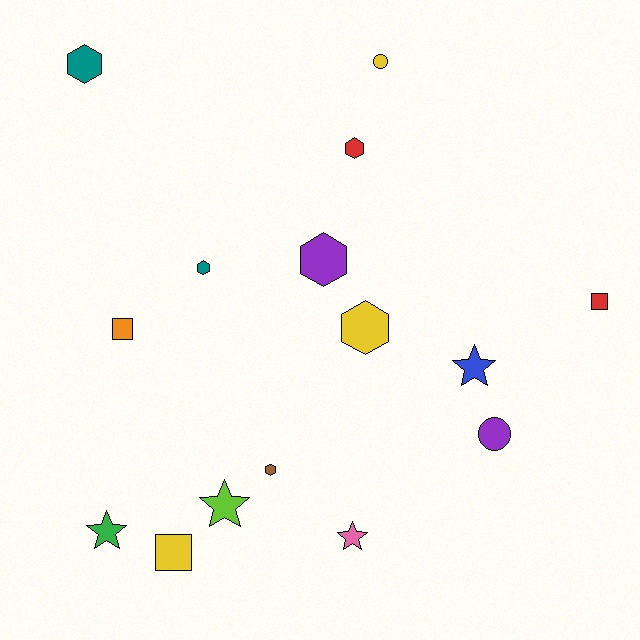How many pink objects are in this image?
There is 1 pink object.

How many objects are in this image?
There are 15 objects.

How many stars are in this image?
There are 4 stars.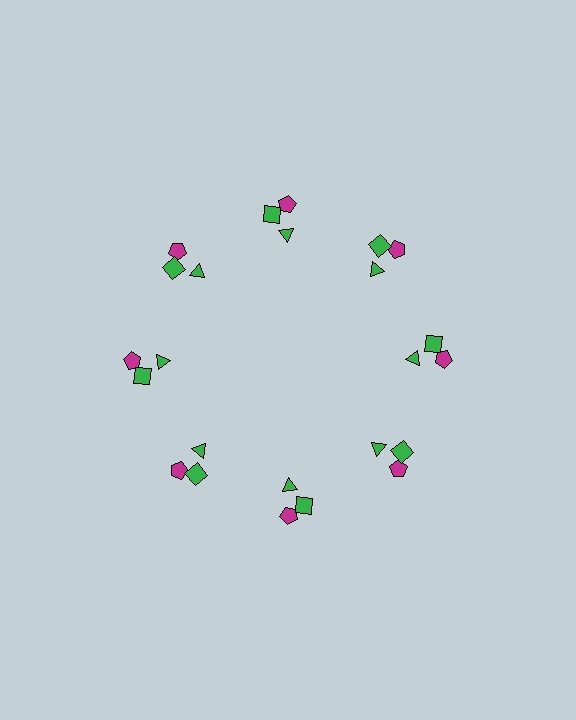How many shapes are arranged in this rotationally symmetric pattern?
There are 24 shapes, arranged in 8 groups of 3.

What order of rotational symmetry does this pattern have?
This pattern has 8-fold rotational symmetry.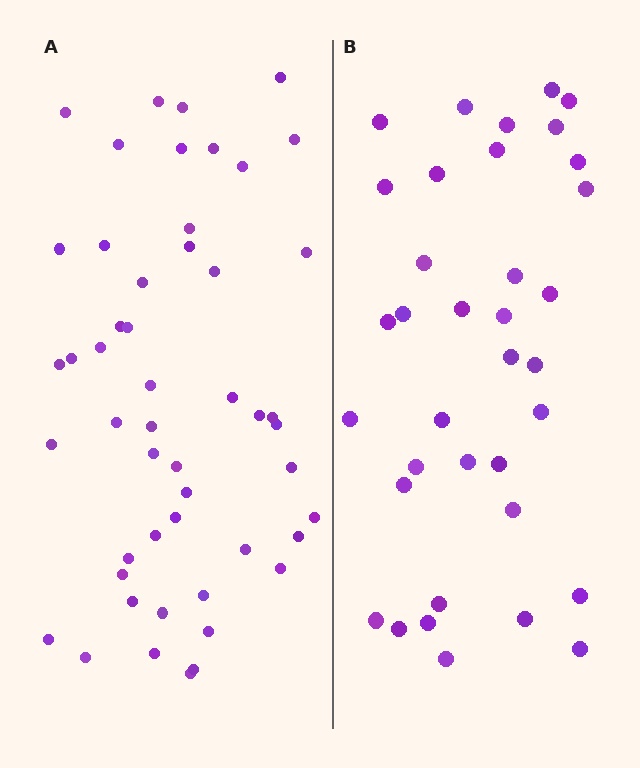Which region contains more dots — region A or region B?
Region A (the left region) has more dots.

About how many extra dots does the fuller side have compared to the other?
Region A has approximately 15 more dots than region B.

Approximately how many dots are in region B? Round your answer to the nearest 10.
About 40 dots. (The exact count is 36, which rounds to 40.)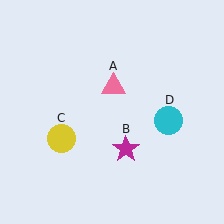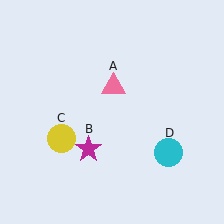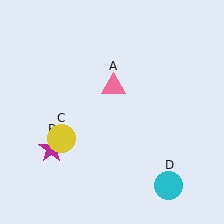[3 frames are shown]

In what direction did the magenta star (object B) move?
The magenta star (object B) moved left.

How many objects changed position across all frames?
2 objects changed position: magenta star (object B), cyan circle (object D).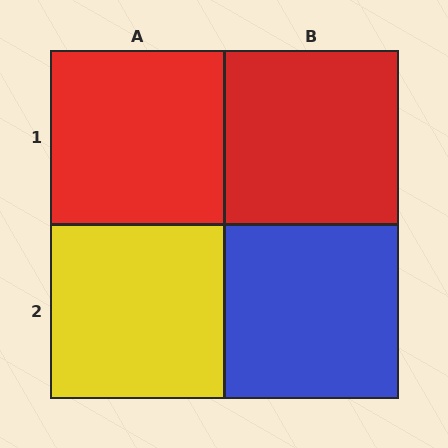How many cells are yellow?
1 cell is yellow.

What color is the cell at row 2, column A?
Yellow.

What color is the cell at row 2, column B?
Blue.